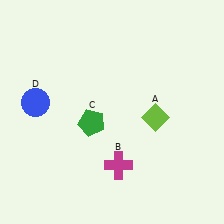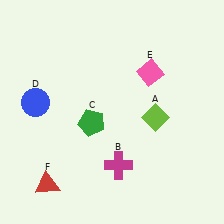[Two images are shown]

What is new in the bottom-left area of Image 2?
A red triangle (F) was added in the bottom-left area of Image 2.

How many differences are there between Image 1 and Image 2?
There are 2 differences between the two images.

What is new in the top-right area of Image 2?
A pink diamond (E) was added in the top-right area of Image 2.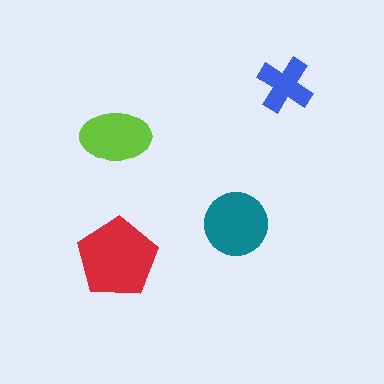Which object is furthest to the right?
The blue cross is rightmost.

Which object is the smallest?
The blue cross.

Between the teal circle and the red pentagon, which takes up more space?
The red pentagon.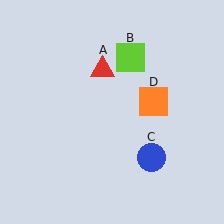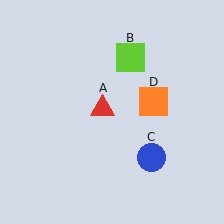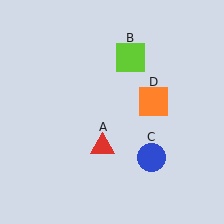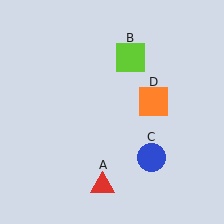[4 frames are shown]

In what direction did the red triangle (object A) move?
The red triangle (object A) moved down.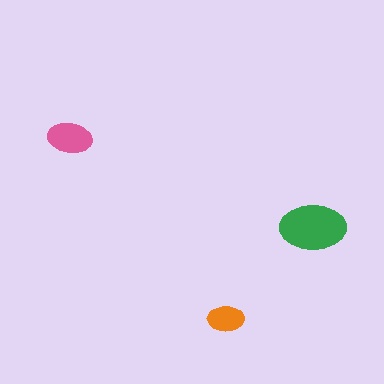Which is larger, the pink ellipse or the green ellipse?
The green one.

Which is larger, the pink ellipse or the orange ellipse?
The pink one.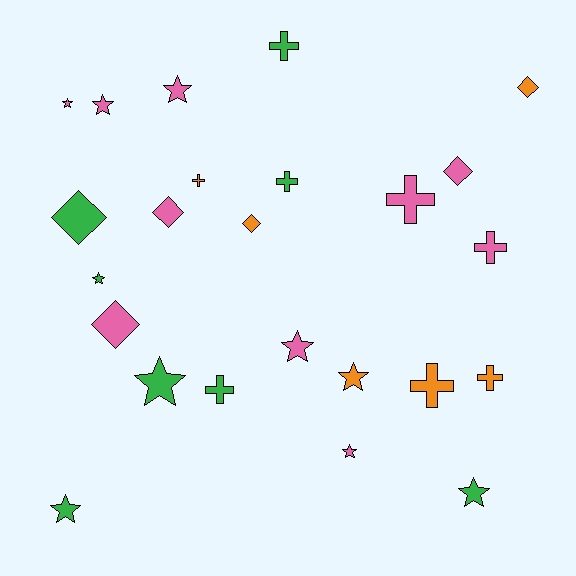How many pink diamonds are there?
There are 3 pink diamonds.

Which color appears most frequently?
Pink, with 10 objects.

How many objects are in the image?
There are 24 objects.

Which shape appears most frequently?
Star, with 10 objects.